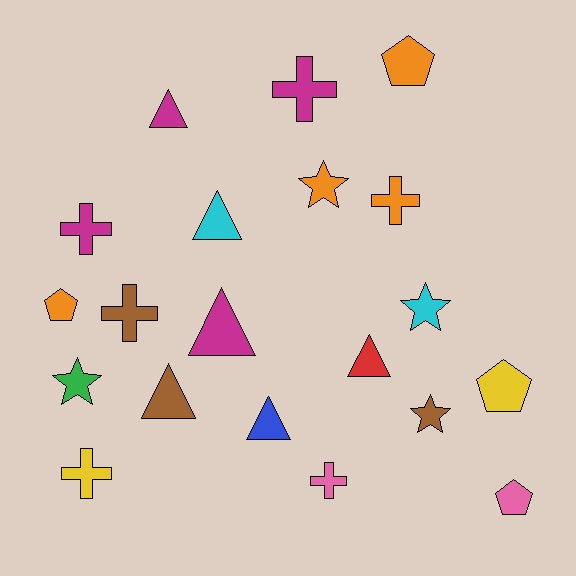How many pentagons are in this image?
There are 4 pentagons.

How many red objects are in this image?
There is 1 red object.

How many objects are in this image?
There are 20 objects.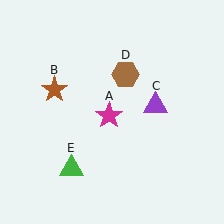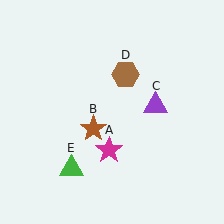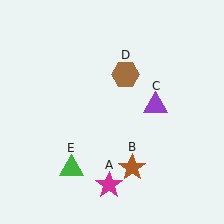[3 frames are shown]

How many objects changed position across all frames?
2 objects changed position: magenta star (object A), brown star (object B).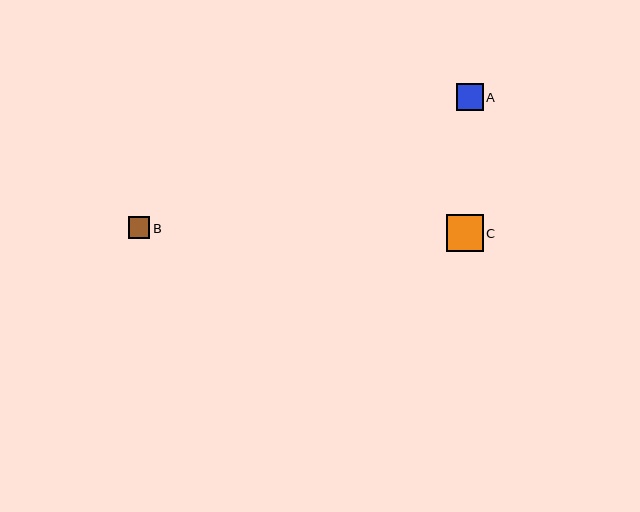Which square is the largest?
Square C is the largest with a size of approximately 37 pixels.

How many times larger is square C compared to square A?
Square C is approximately 1.4 times the size of square A.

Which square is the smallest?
Square B is the smallest with a size of approximately 21 pixels.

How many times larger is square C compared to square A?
Square C is approximately 1.4 times the size of square A.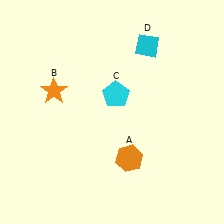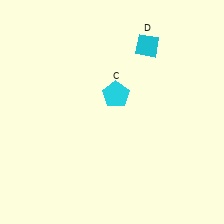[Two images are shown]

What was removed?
The orange star (B), the orange hexagon (A) were removed in Image 2.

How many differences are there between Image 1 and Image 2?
There are 2 differences between the two images.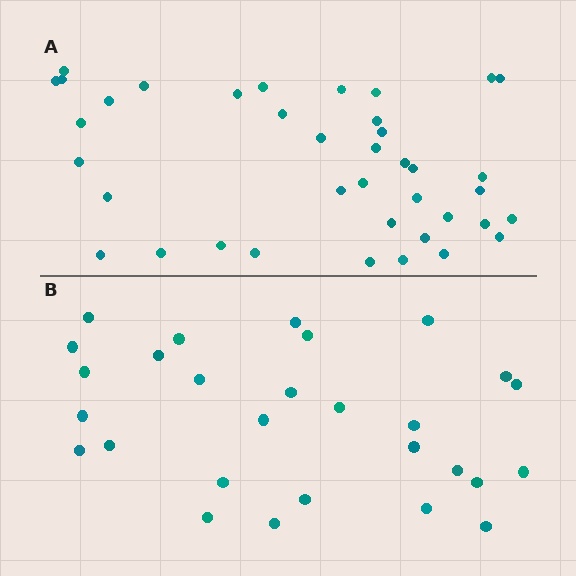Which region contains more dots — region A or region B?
Region A (the top region) has more dots.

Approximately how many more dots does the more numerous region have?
Region A has roughly 12 or so more dots than region B.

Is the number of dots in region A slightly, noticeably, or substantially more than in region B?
Region A has noticeably more, but not dramatically so. The ratio is roughly 1.4 to 1.